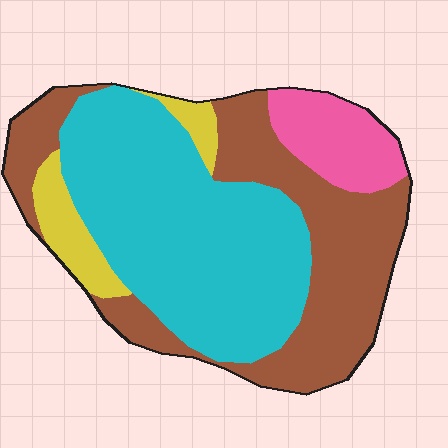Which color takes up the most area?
Cyan, at roughly 45%.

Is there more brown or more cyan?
Cyan.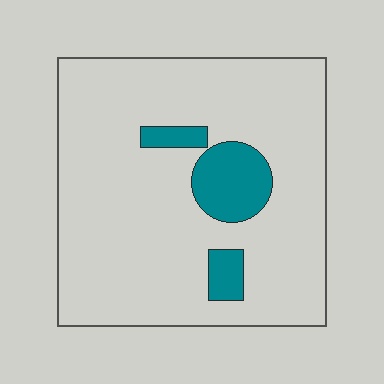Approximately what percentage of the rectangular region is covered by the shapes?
Approximately 10%.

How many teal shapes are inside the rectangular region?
3.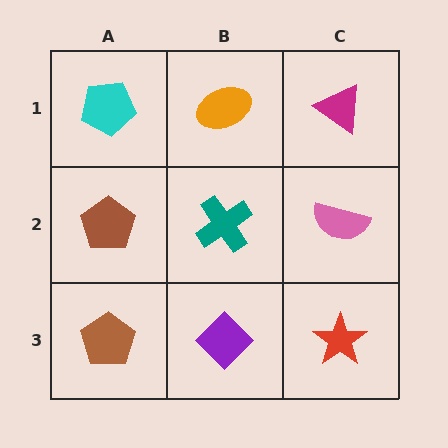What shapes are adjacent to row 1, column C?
A pink semicircle (row 2, column C), an orange ellipse (row 1, column B).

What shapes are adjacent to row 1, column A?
A brown pentagon (row 2, column A), an orange ellipse (row 1, column B).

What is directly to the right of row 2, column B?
A pink semicircle.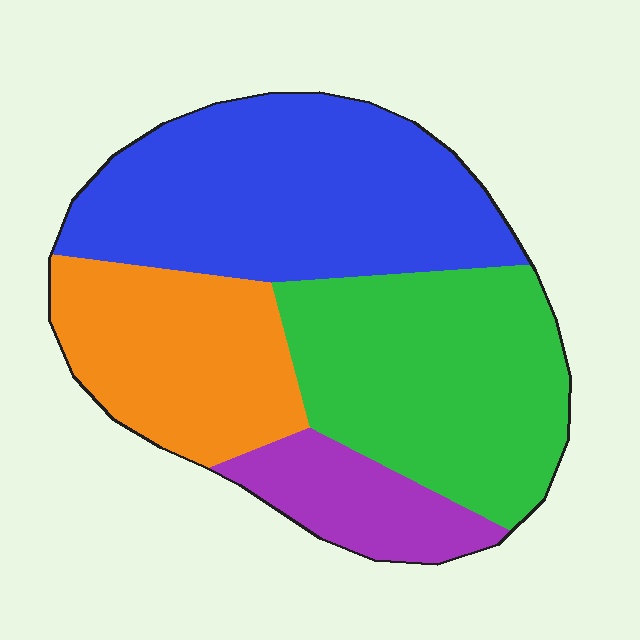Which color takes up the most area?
Blue, at roughly 35%.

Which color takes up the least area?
Purple, at roughly 10%.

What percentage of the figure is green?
Green covers 31% of the figure.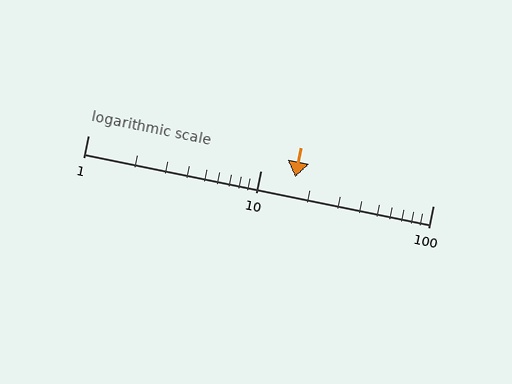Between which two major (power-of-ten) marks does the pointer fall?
The pointer is between 10 and 100.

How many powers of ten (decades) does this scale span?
The scale spans 2 decades, from 1 to 100.